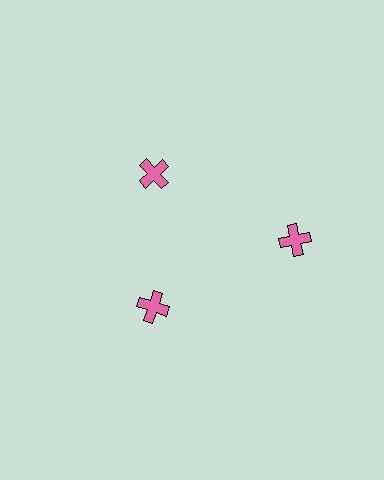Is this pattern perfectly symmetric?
No. The 3 pink crosses are arranged in a ring, but one element near the 3 o'clock position is pushed outward from the center, breaking the 3-fold rotational symmetry.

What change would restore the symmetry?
The symmetry would be restored by moving it inward, back onto the ring so that all 3 crosses sit at equal angles and equal distance from the center.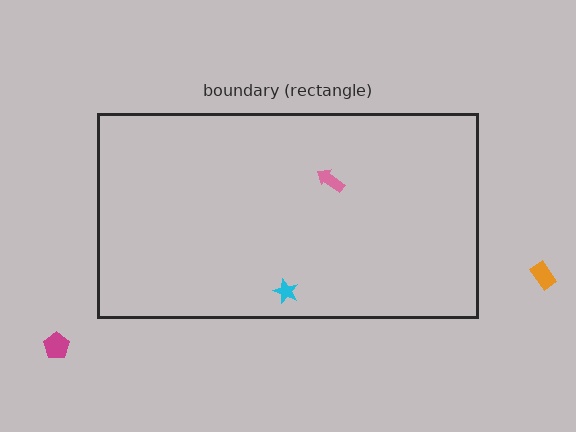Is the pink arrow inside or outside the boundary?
Inside.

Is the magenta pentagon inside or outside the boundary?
Outside.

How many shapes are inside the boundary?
2 inside, 2 outside.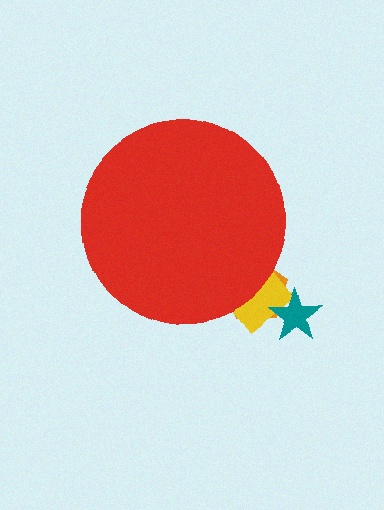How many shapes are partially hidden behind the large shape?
2 shapes are partially hidden.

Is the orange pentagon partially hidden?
Yes, the orange pentagon is partially hidden behind the red circle.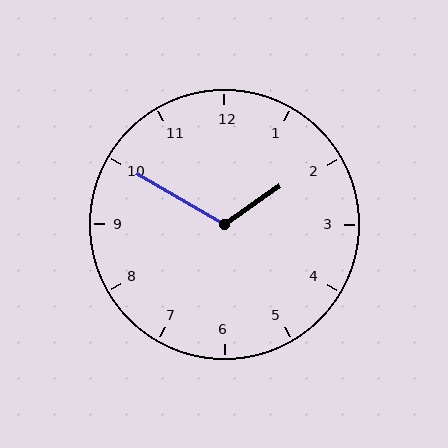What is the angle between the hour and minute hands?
Approximately 115 degrees.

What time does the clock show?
1:50.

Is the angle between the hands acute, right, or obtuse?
It is obtuse.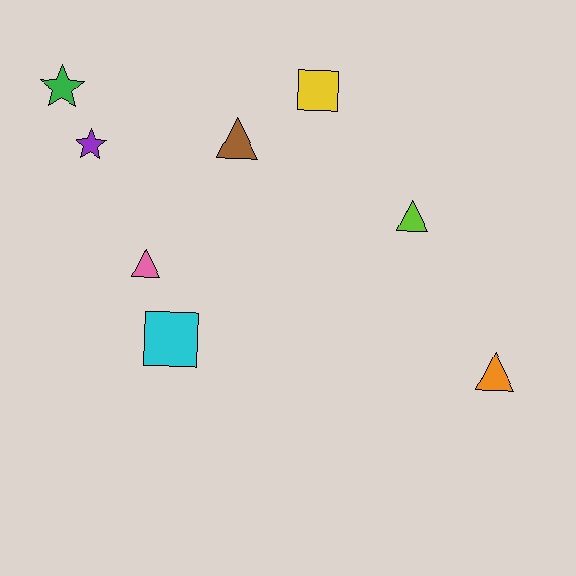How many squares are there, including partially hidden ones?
There are 2 squares.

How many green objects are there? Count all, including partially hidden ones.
There is 1 green object.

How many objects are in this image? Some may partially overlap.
There are 8 objects.